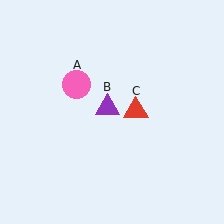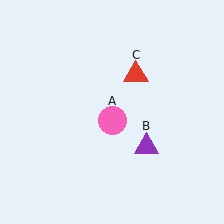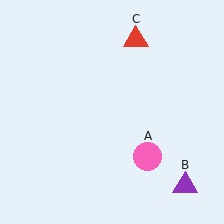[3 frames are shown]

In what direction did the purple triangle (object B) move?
The purple triangle (object B) moved down and to the right.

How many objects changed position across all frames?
3 objects changed position: pink circle (object A), purple triangle (object B), red triangle (object C).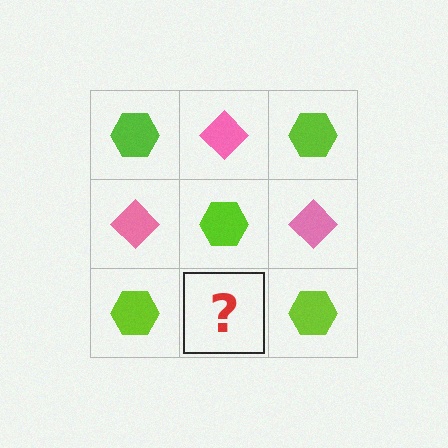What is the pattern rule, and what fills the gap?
The rule is that it alternates lime hexagon and pink diamond in a checkerboard pattern. The gap should be filled with a pink diamond.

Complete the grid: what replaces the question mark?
The question mark should be replaced with a pink diamond.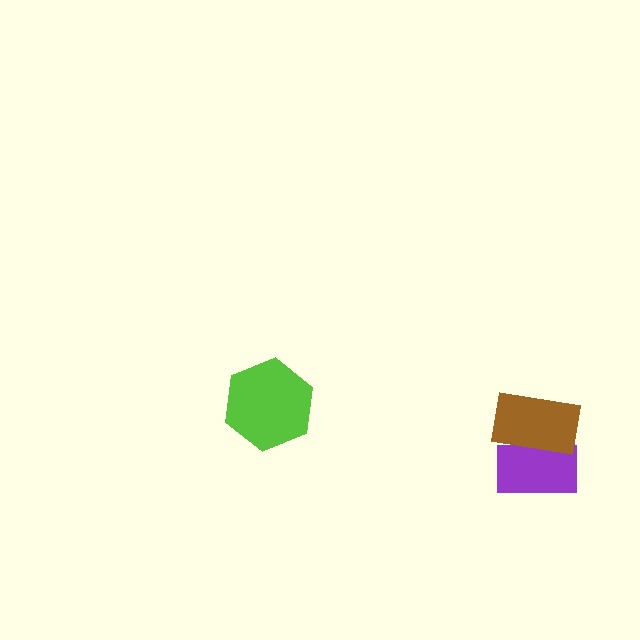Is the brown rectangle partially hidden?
No, no other shape covers it.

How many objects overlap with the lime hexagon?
0 objects overlap with the lime hexagon.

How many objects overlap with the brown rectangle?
1 object overlaps with the brown rectangle.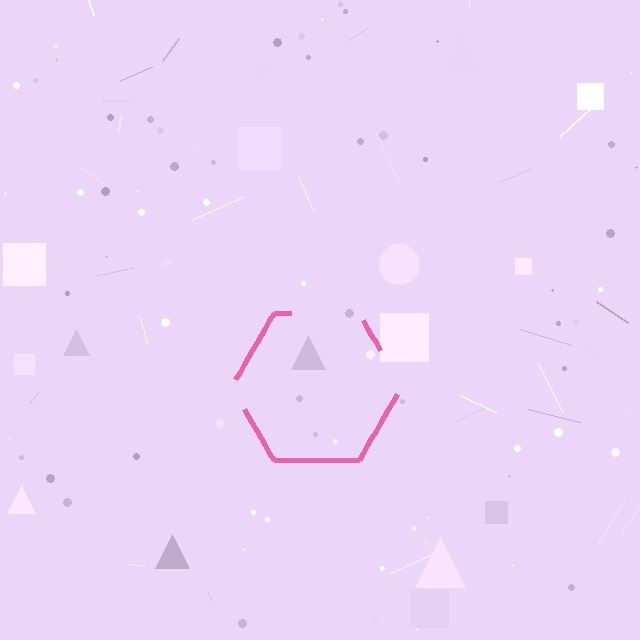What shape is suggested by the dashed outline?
The dashed outline suggests a hexagon.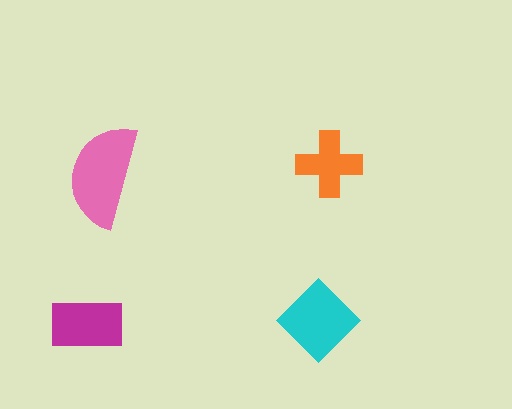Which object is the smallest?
The orange cross.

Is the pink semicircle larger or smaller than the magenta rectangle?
Larger.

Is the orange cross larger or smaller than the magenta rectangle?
Smaller.